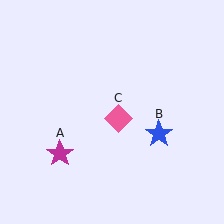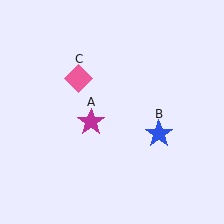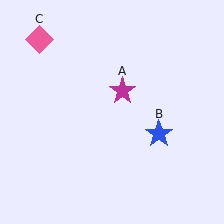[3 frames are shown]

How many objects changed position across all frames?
2 objects changed position: magenta star (object A), pink diamond (object C).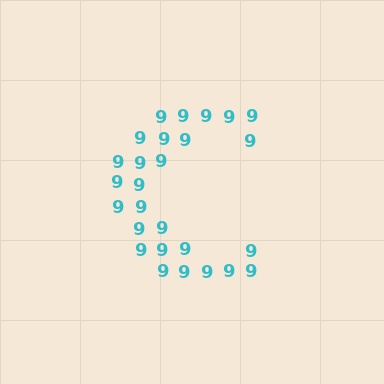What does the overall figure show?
The overall figure shows the letter C.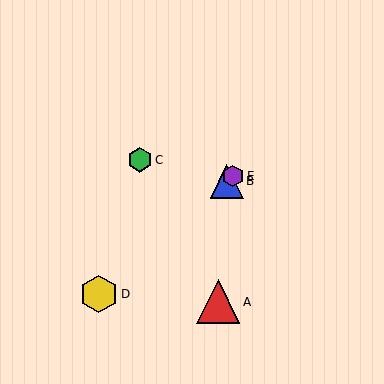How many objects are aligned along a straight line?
3 objects (B, D, E) are aligned along a straight line.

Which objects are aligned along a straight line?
Objects B, D, E are aligned along a straight line.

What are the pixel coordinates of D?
Object D is at (99, 294).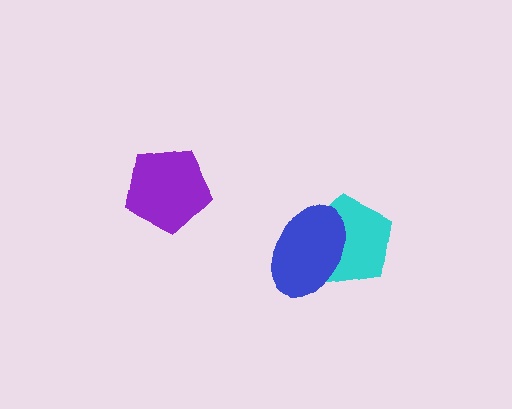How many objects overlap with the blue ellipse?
1 object overlaps with the blue ellipse.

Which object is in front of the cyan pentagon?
The blue ellipse is in front of the cyan pentagon.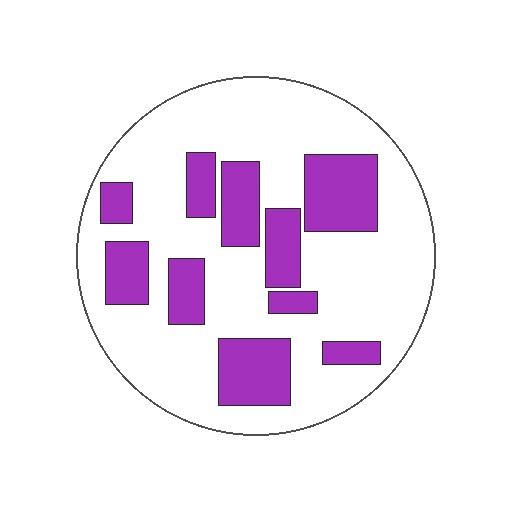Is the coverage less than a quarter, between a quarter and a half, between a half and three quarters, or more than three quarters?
Between a quarter and a half.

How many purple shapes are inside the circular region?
10.